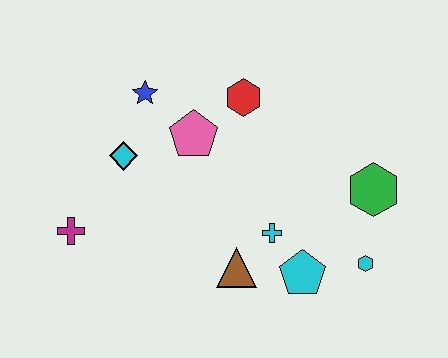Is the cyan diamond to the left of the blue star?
Yes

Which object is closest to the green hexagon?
The cyan hexagon is closest to the green hexagon.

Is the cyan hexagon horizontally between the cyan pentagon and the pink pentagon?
No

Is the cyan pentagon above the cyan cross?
No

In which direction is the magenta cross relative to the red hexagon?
The magenta cross is to the left of the red hexagon.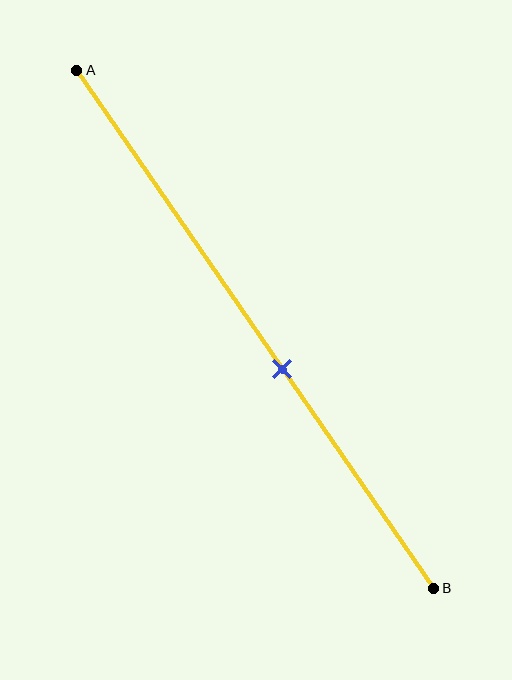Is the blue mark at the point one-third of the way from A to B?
No, the mark is at about 60% from A, not at the 33% one-third point.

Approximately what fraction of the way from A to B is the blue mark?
The blue mark is approximately 60% of the way from A to B.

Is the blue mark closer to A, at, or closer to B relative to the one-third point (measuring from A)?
The blue mark is closer to point B than the one-third point of segment AB.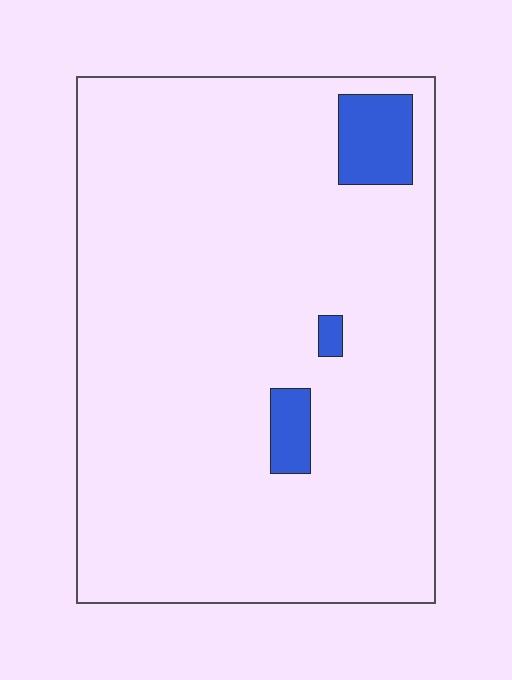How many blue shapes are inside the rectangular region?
3.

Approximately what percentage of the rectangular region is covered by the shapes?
Approximately 5%.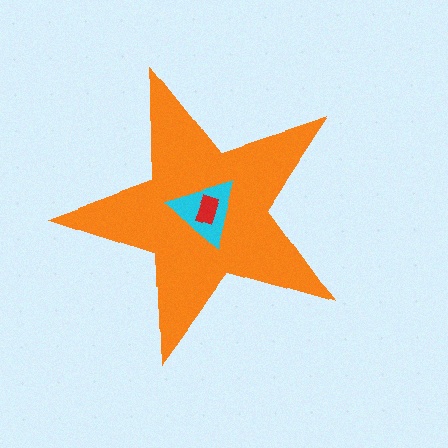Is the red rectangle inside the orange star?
Yes.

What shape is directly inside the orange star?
The cyan triangle.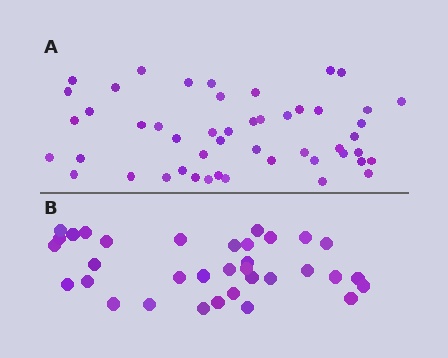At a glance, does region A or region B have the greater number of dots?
Region A (the top region) has more dots.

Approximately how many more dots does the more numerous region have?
Region A has approximately 15 more dots than region B.